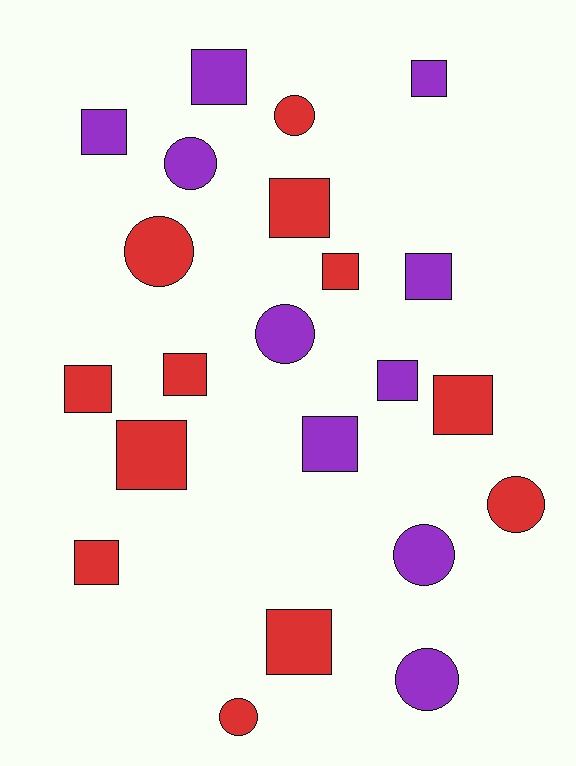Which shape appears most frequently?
Square, with 14 objects.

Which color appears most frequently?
Red, with 12 objects.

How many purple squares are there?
There are 6 purple squares.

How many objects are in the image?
There are 22 objects.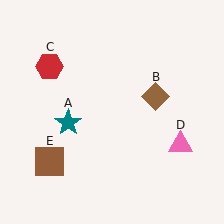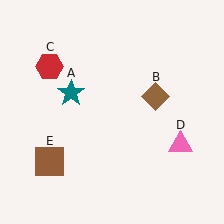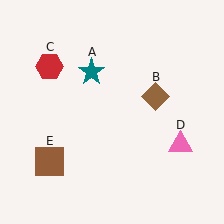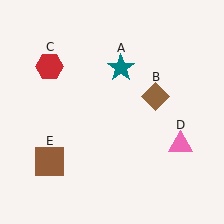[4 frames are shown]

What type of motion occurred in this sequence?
The teal star (object A) rotated clockwise around the center of the scene.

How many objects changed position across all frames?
1 object changed position: teal star (object A).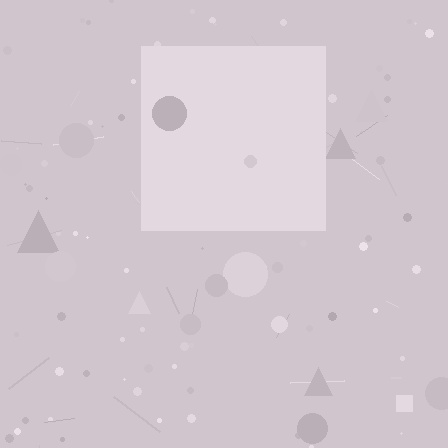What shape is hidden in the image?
A square is hidden in the image.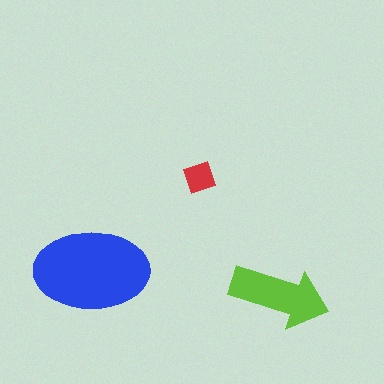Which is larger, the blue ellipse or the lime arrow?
The blue ellipse.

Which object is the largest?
The blue ellipse.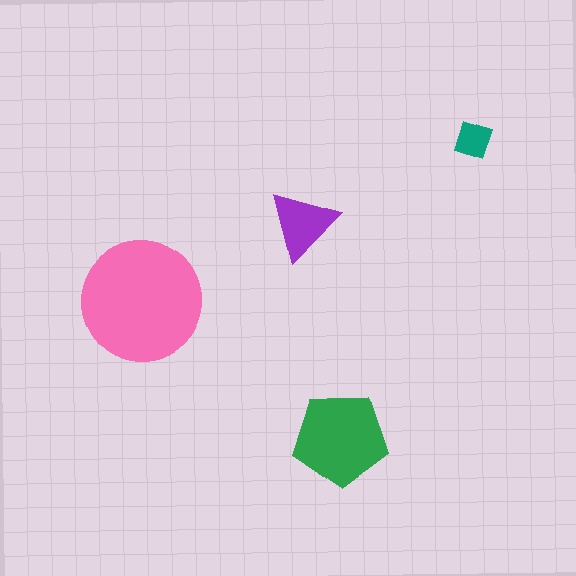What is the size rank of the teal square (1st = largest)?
4th.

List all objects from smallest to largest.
The teal square, the purple triangle, the green pentagon, the pink circle.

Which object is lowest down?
The green pentagon is bottommost.